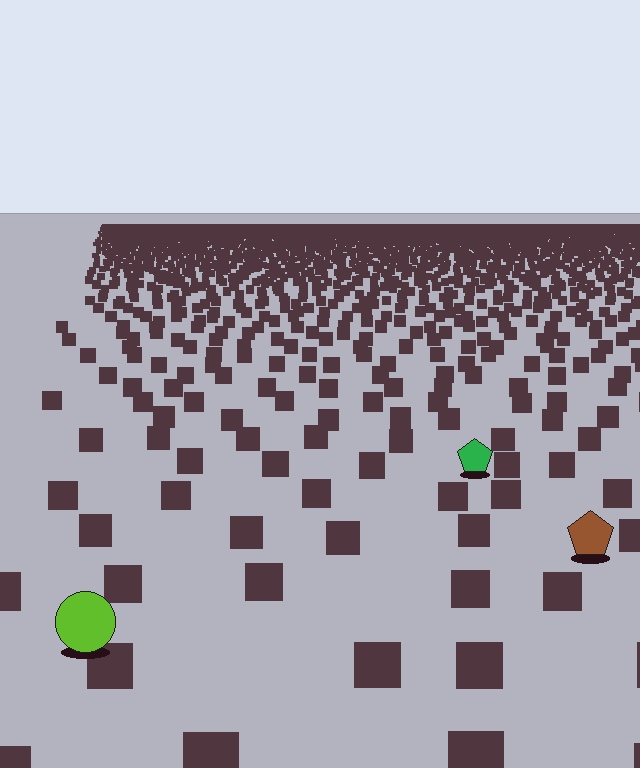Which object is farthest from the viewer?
The green pentagon is farthest from the viewer. It appears smaller and the ground texture around it is denser.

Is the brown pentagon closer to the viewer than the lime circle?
No. The lime circle is closer — you can tell from the texture gradient: the ground texture is coarser near it.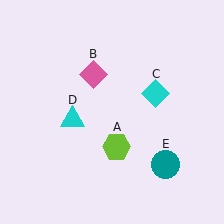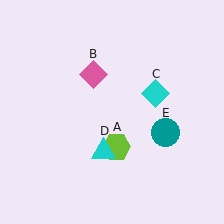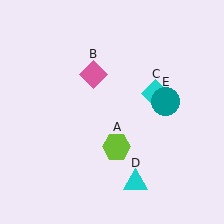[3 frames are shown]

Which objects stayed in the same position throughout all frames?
Lime hexagon (object A) and pink diamond (object B) and cyan diamond (object C) remained stationary.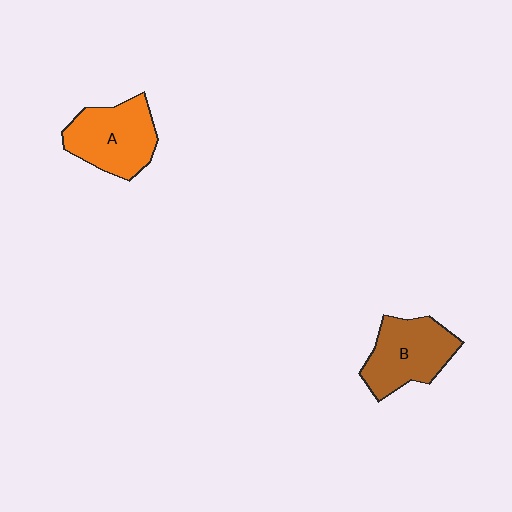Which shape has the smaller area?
Shape B (brown).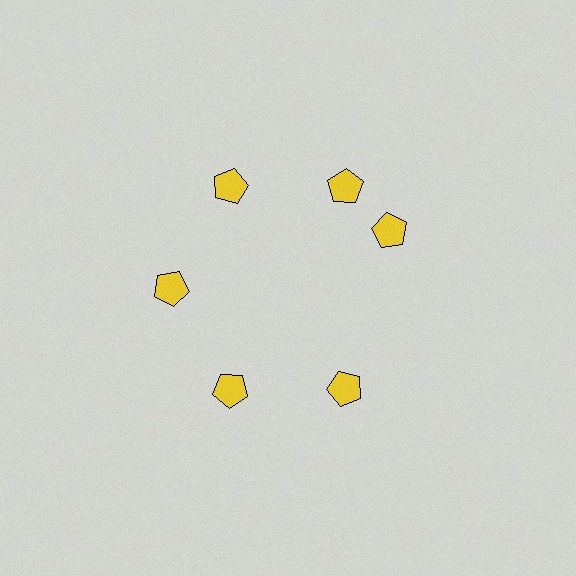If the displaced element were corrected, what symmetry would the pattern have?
It would have 6-fold rotational symmetry — the pattern would map onto itself every 60 degrees.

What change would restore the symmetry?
The symmetry would be restored by rotating it back into even spacing with its neighbors so that all 6 pentagons sit at equal angles and equal distance from the center.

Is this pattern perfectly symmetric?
No. The 6 yellow pentagons are arranged in a ring, but one element near the 3 o'clock position is rotated out of alignment along the ring, breaking the 6-fold rotational symmetry.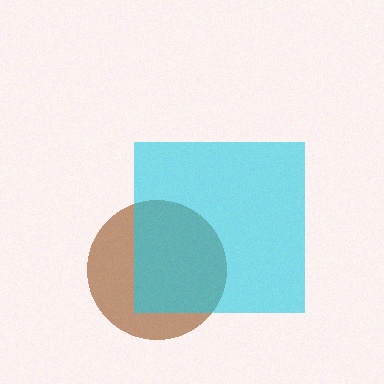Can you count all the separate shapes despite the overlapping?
Yes, there are 2 separate shapes.